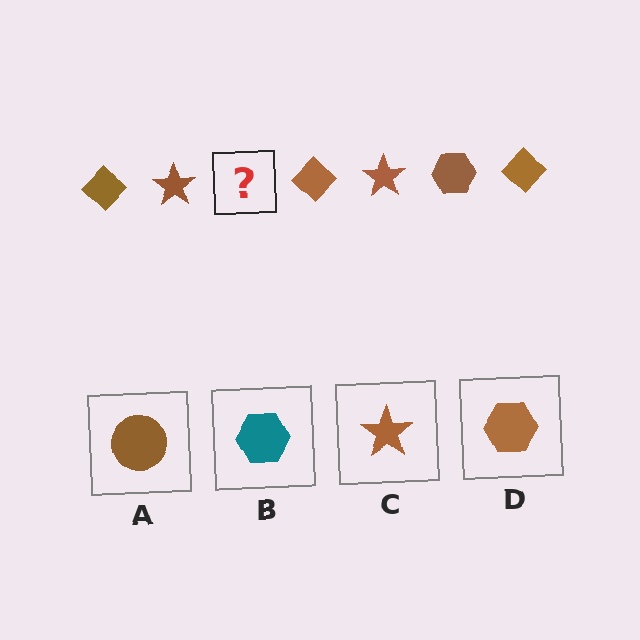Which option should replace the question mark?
Option D.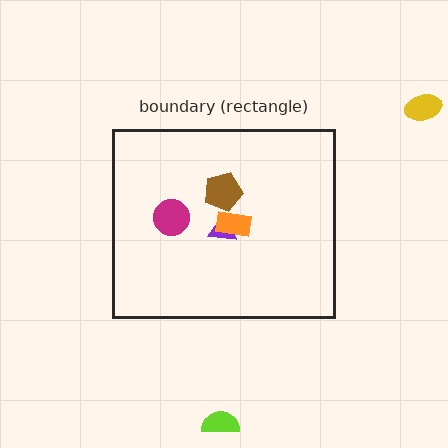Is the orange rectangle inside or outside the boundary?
Inside.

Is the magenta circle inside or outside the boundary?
Inside.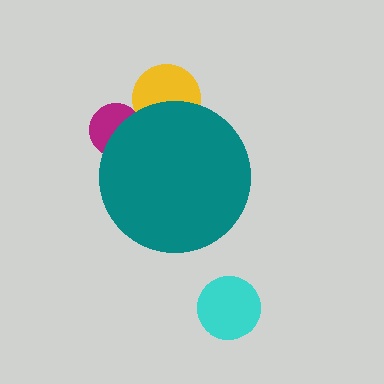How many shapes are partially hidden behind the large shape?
2 shapes are partially hidden.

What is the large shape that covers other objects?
A teal circle.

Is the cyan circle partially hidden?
No, the cyan circle is fully visible.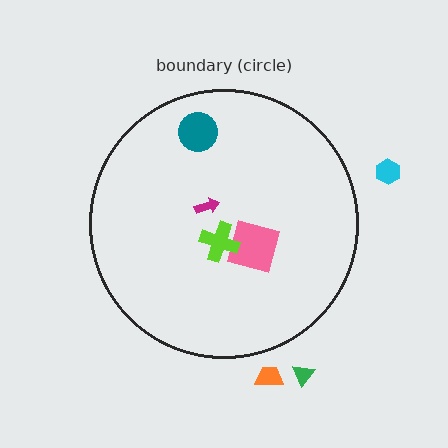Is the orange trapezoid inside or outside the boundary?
Outside.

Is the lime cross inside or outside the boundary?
Inside.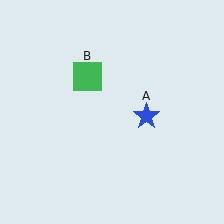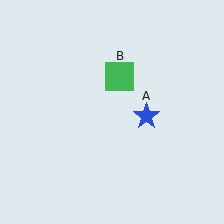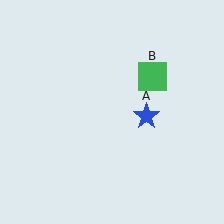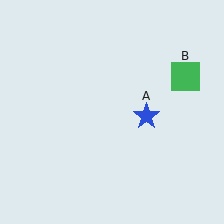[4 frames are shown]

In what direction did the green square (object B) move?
The green square (object B) moved right.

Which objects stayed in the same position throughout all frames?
Blue star (object A) remained stationary.